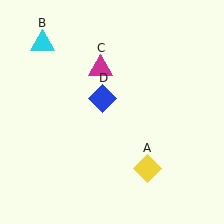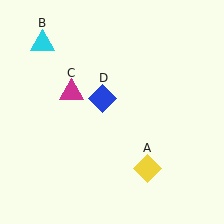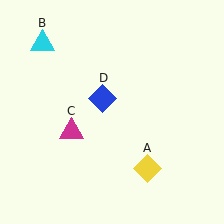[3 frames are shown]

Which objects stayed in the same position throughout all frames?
Yellow diamond (object A) and cyan triangle (object B) and blue diamond (object D) remained stationary.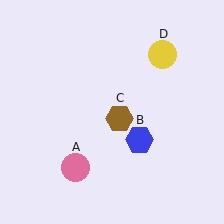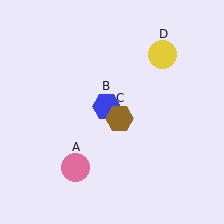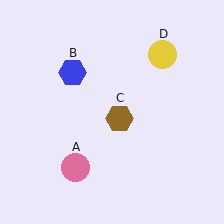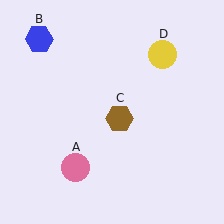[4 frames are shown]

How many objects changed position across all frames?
1 object changed position: blue hexagon (object B).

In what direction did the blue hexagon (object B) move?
The blue hexagon (object B) moved up and to the left.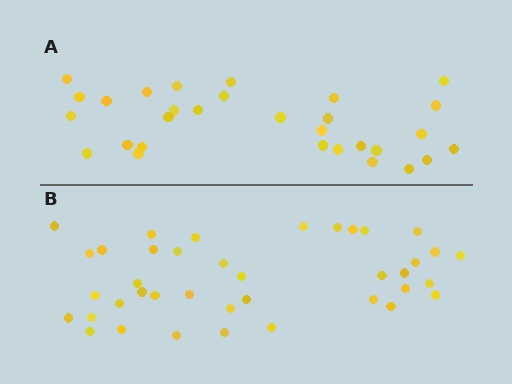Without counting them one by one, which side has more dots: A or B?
Region B (the bottom region) has more dots.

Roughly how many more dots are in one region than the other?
Region B has roughly 8 or so more dots than region A.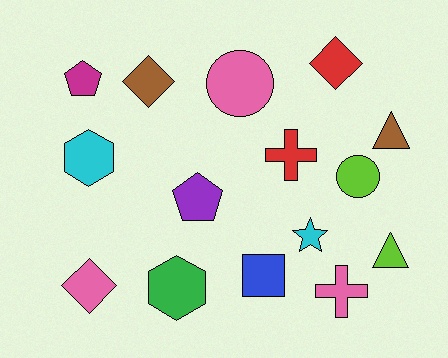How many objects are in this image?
There are 15 objects.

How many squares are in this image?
There is 1 square.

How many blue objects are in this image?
There is 1 blue object.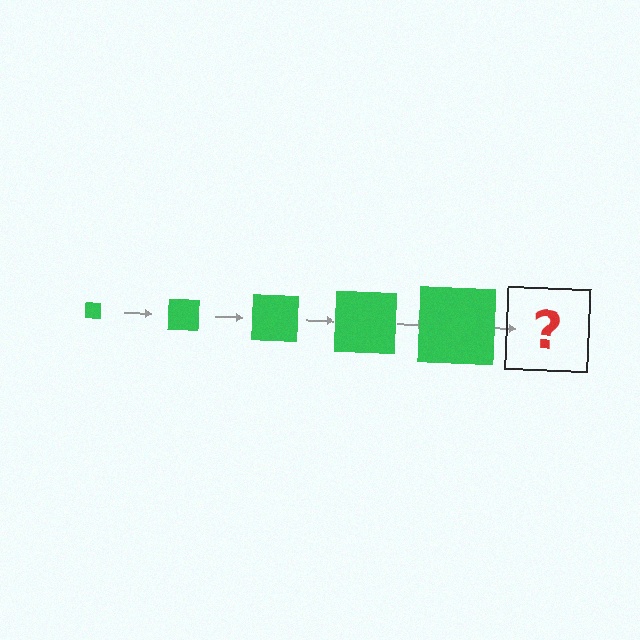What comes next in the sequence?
The next element should be a green square, larger than the previous one.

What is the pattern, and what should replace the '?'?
The pattern is that the square gets progressively larger each step. The '?' should be a green square, larger than the previous one.